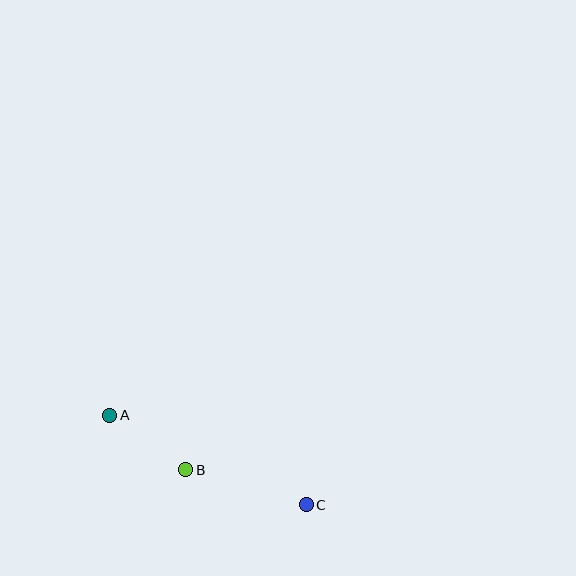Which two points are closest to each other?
Points A and B are closest to each other.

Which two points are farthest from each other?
Points A and C are farthest from each other.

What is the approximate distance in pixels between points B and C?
The distance between B and C is approximately 126 pixels.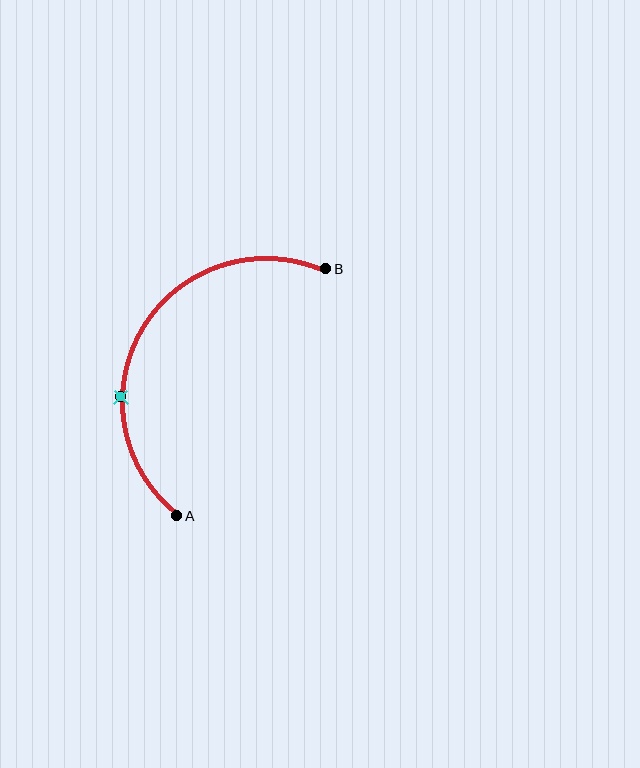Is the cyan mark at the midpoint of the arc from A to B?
No. The cyan mark lies on the arc but is closer to endpoint A. The arc midpoint would be at the point on the curve equidistant along the arc from both A and B.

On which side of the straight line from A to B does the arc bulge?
The arc bulges to the left of the straight line connecting A and B.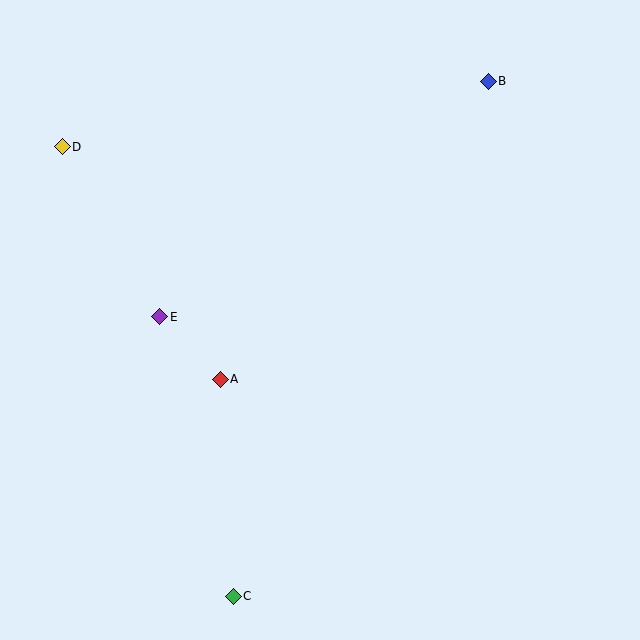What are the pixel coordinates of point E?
Point E is at (160, 317).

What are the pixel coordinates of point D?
Point D is at (62, 147).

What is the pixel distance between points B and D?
The distance between B and D is 431 pixels.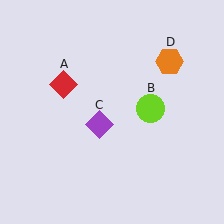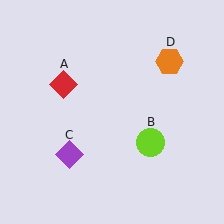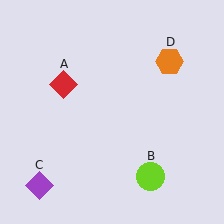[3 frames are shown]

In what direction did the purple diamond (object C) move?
The purple diamond (object C) moved down and to the left.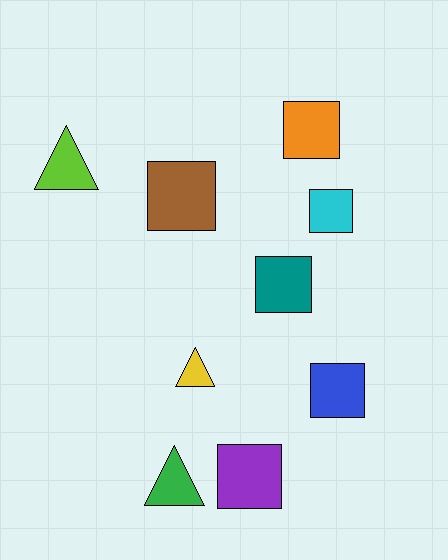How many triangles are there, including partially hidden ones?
There are 3 triangles.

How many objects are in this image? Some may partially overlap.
There are 9 objects.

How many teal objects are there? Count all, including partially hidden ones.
There is 1 teal object.